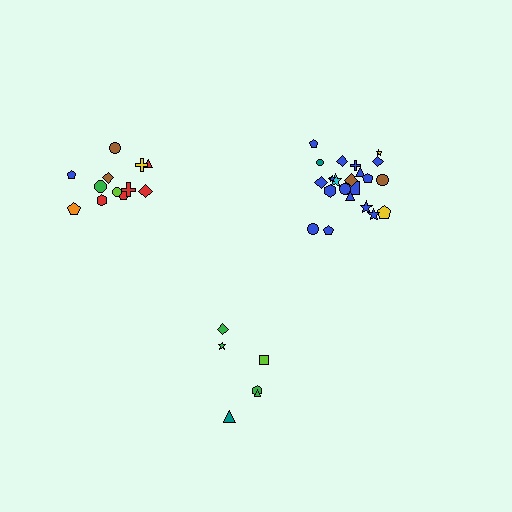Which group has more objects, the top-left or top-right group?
The top-right group.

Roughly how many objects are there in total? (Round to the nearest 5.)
Roughly 40 objects in total.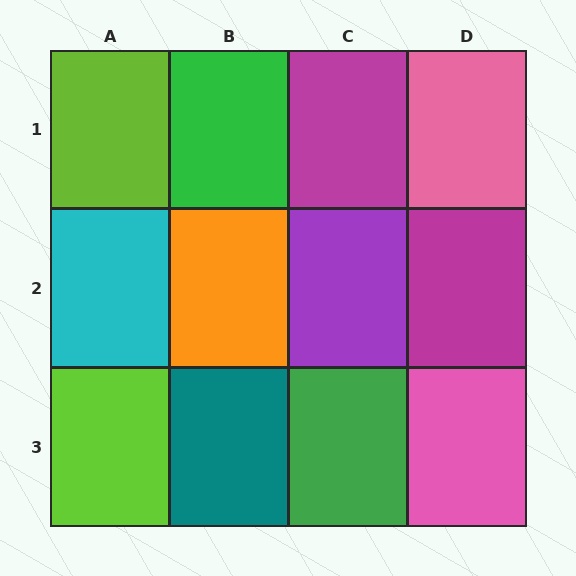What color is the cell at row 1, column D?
Pink.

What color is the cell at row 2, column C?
Purple.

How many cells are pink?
2 cells are pink.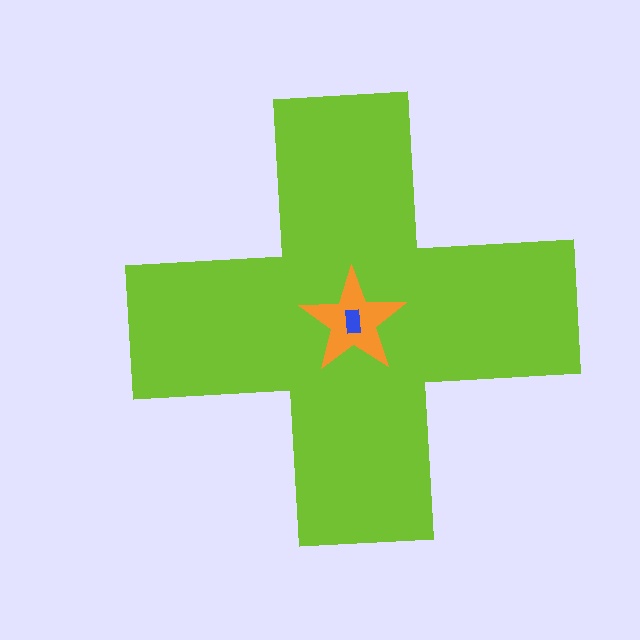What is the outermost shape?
The lime cross.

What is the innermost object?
The blue rectangle.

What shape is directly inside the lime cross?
The orange star.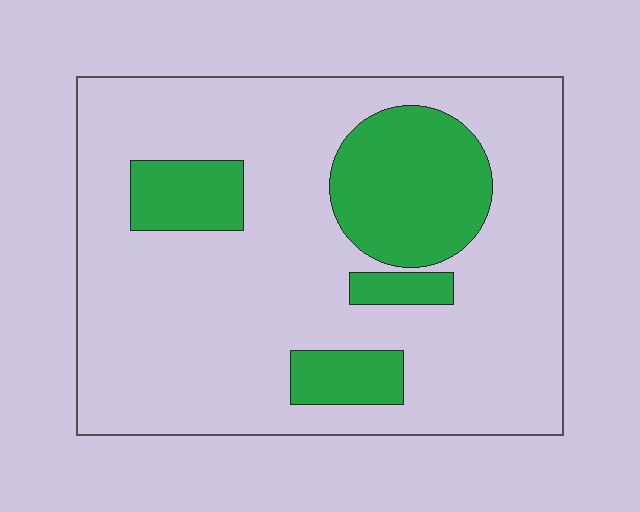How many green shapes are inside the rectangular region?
4.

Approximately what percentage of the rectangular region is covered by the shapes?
Approximately 20%.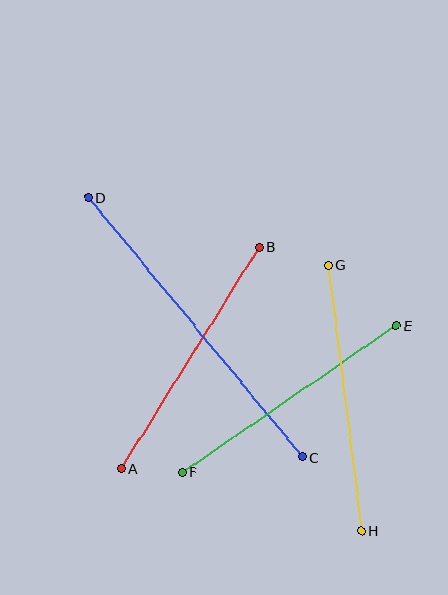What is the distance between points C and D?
The distance is approximately 337 pixels.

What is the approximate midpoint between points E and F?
The midpoint is at approximately (289, 399) pixels.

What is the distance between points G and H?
The distance is approximately 268 pixels.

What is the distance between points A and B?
The distance is approximately 261 pixels.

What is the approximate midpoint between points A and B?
The midpoint is at approximately (190, 358) pixels.